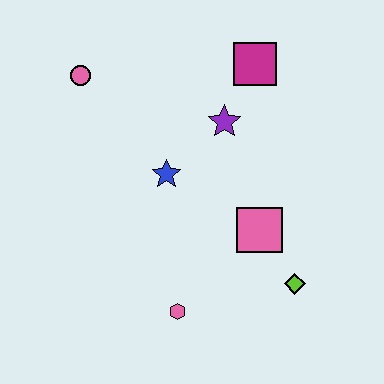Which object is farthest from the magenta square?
The pink hexagon is farthest from the magenta square.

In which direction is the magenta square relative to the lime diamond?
The magenta square is above the lime diamond.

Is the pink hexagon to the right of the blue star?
Yes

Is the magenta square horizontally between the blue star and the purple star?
No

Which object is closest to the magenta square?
The purple star is closest to the magenta square.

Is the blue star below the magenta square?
Yes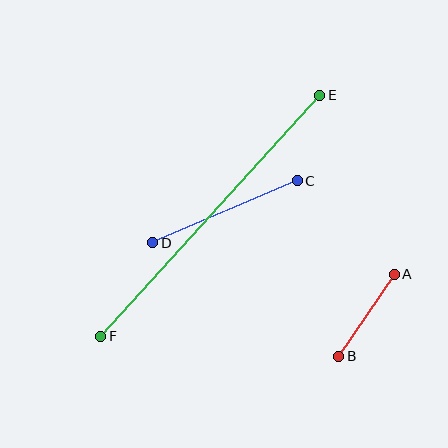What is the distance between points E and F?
The distance is approximately 326 pixels.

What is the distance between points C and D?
The distance is approximately 157 pixels.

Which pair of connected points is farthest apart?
Points E and F are farthest apart.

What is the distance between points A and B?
The distance is approximately 99 pixels.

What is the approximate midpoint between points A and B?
The midpoint is at approximately (367, 315) pixels.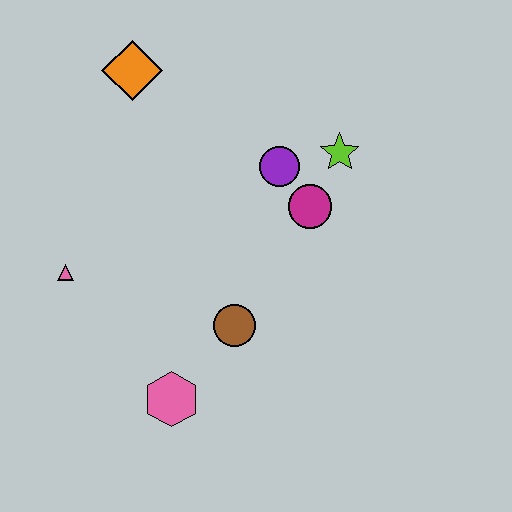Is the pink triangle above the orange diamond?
No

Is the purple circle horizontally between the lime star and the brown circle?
Yes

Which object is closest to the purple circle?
The magenta circle is closest to the purple circle.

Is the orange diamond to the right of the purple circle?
No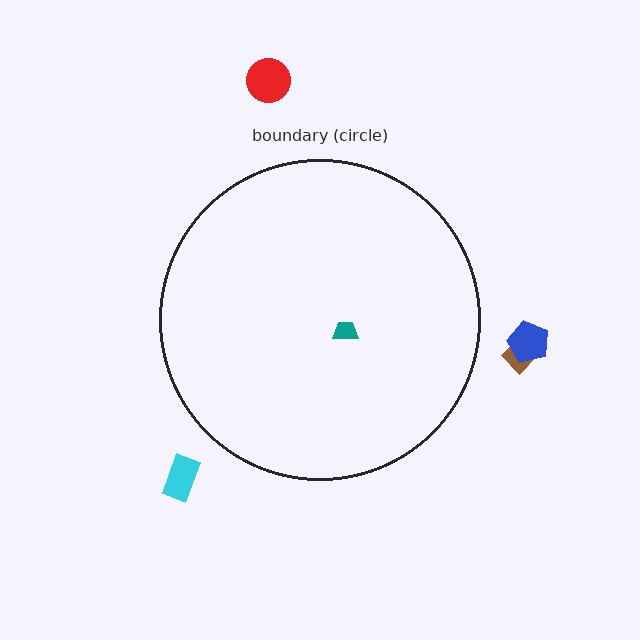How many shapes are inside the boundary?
1 inside, 4 outside.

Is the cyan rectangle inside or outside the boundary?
Outside.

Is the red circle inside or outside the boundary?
Outside.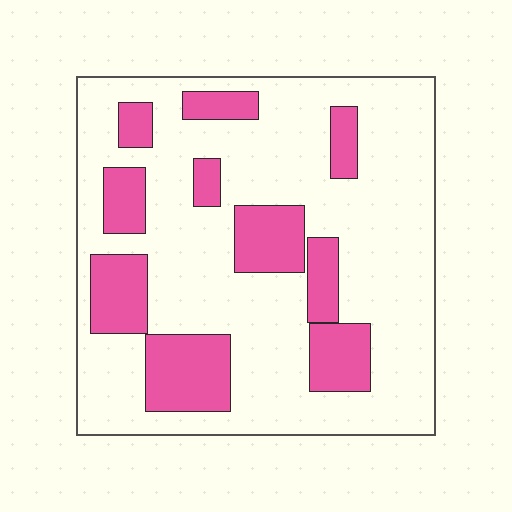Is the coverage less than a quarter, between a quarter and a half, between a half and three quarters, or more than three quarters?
Between a quarter and a half.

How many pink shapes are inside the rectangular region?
10.